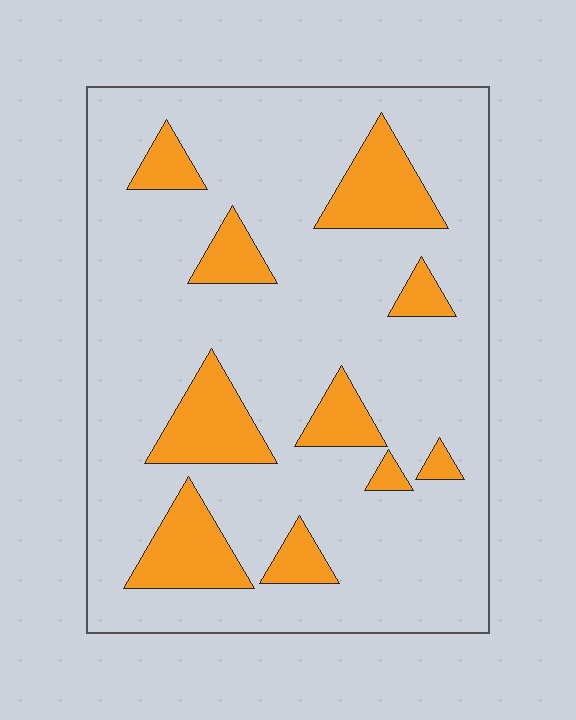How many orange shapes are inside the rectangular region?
10.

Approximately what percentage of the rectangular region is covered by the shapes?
Approximately 20%.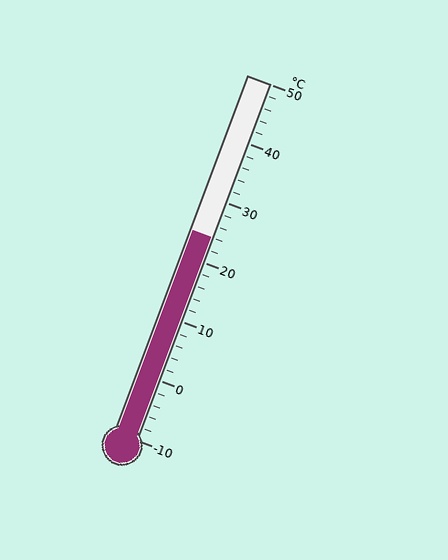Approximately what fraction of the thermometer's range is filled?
The thermometer is filled to approximately 55% of its range.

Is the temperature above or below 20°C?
The temperature is above 20°C.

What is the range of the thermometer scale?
The thermometer scale ranges from -10°C to 50°C.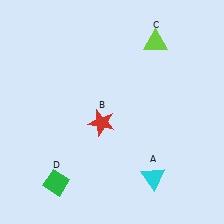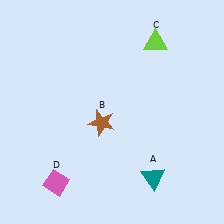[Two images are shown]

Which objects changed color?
A changed from cyan to teal. B changed from red to brown. D changed from green to pink.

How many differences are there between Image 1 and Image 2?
There are 3 differences between the two images.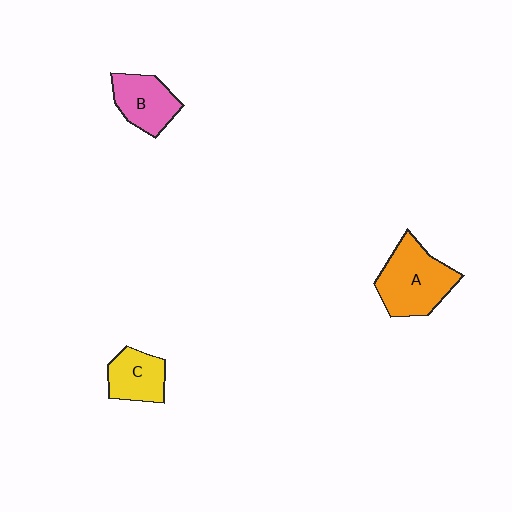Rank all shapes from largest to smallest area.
From largest to smallest: A (orange), B (pink), C (yellow).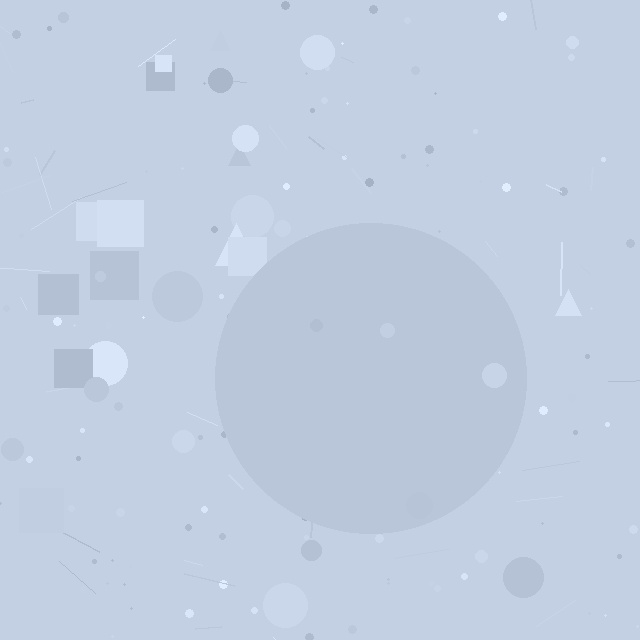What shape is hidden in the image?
A circle is hidden in the image.